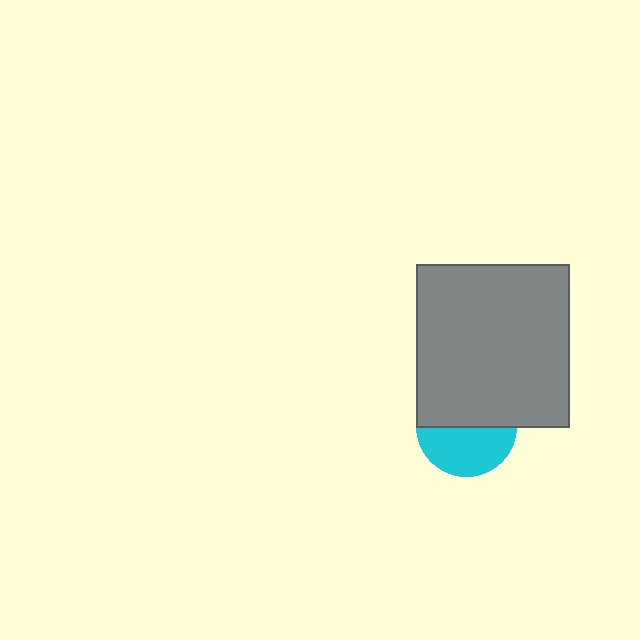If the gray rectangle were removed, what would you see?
You would see the complete cyan circle.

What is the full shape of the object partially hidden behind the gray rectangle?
The partially hidden object is a cyan circle.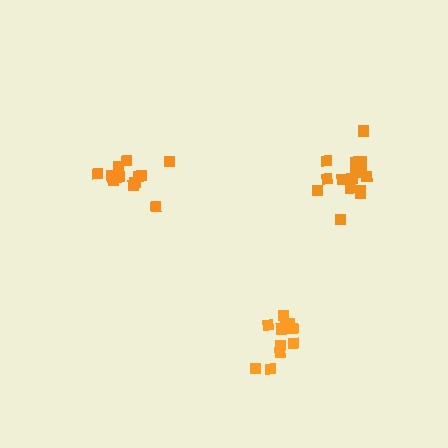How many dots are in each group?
Group 1: 11 dots, Group 2: 15 dots, Group 3: 12 dots (38 total).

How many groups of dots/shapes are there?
There are 3 groups.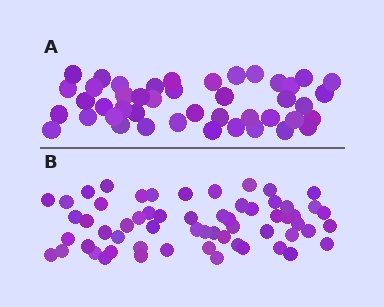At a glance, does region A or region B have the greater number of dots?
Region B (the bottom region) has more dots.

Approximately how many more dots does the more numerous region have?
Region B has approximately 15 more dots than region A.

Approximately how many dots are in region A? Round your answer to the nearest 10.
About 40 dots. (The exact count is 44, which rounds to 40.)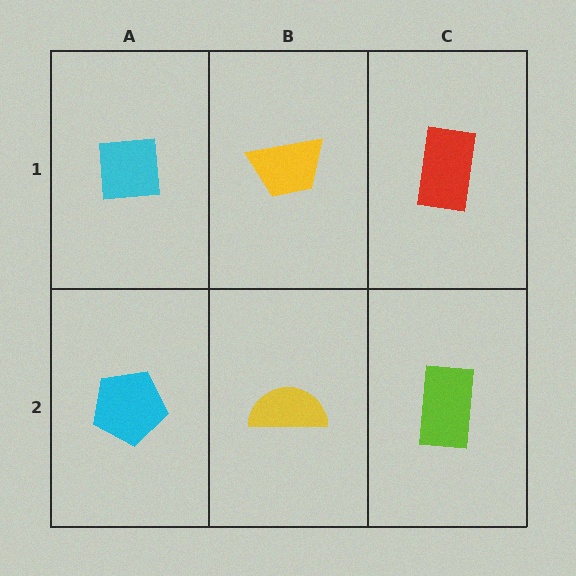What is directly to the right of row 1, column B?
A red rectangle.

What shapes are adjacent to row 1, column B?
A yellow semicircle (row 2, column B), a cyan square (row 1, column A), a red rectangle (row 1, column C).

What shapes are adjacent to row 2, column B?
A yellow trapezoid (row 1, column B), a cyan pentagon (row 2, column A), a lime rectangle (row 2, column C).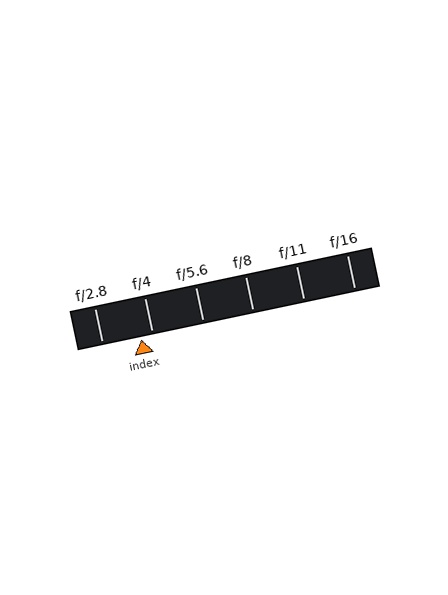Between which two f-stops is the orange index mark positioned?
The index mark is between f/2.8 and f/4.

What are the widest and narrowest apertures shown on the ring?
The widest aperture shown is f/2.8 and the narrowest is f/16.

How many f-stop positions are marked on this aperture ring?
There are 6 f-stop positions marked.